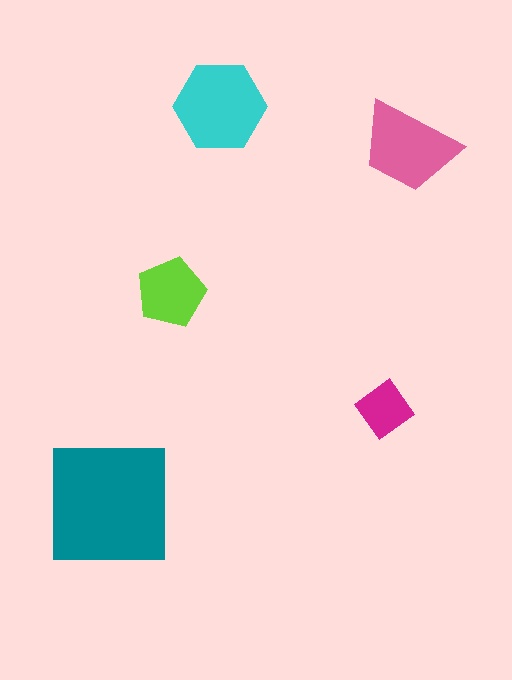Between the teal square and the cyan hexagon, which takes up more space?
The teal square.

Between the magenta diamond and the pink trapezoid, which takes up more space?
The pink trapezoid.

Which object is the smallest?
The magenta diamond.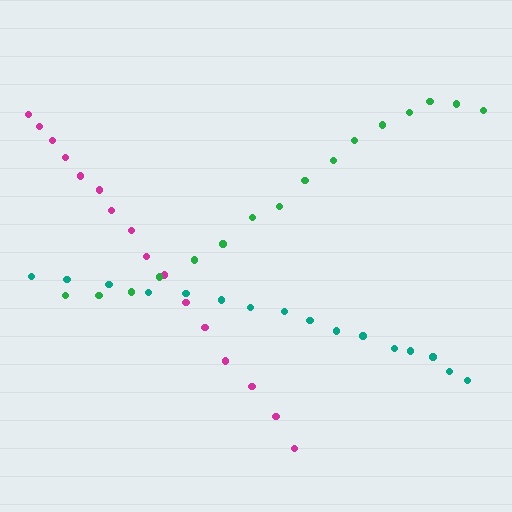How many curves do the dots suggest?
There are 3 distinct paths.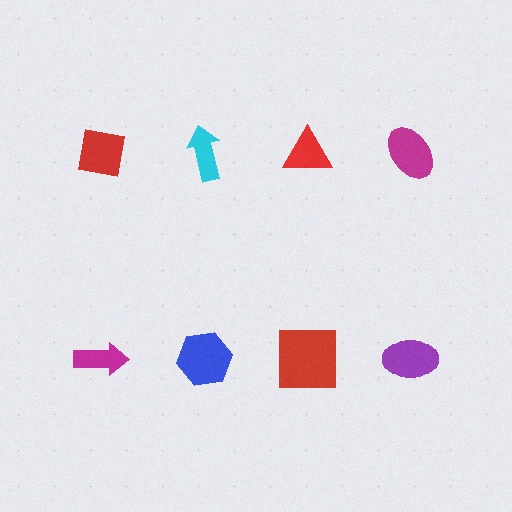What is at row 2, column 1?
A magenta arrow.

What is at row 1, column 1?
A red square.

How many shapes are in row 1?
4 shapes.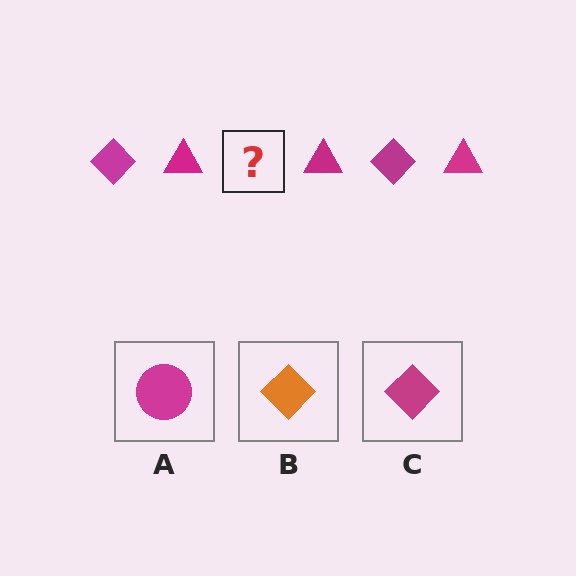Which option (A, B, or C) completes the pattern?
C.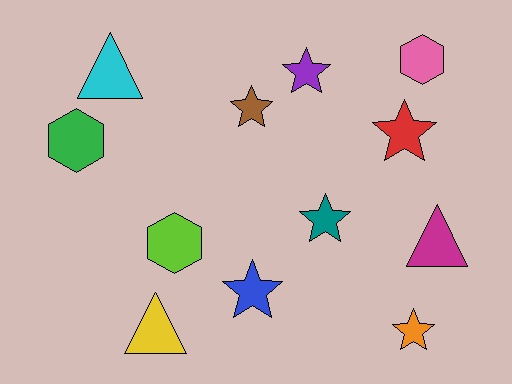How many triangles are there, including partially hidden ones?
There are 3 triangles.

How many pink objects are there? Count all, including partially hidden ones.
There is 1 pink object.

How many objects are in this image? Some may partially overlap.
There are 12 objects.